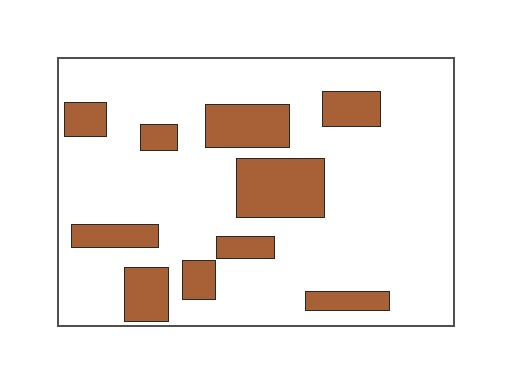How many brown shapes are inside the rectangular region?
10.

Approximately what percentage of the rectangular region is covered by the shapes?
Approximately 20%.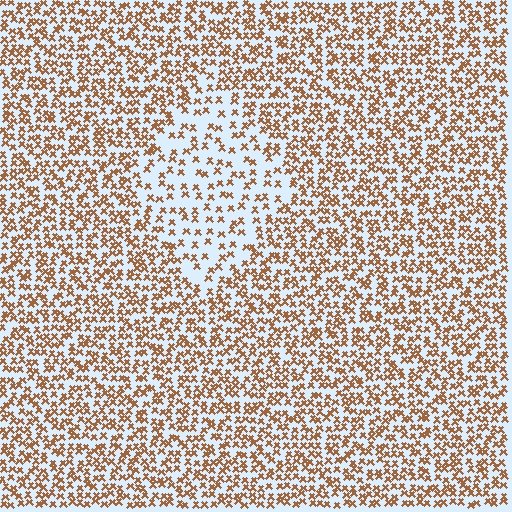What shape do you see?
I see a diamond.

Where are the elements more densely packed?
The elements are more densely packed outside the diamond boundary.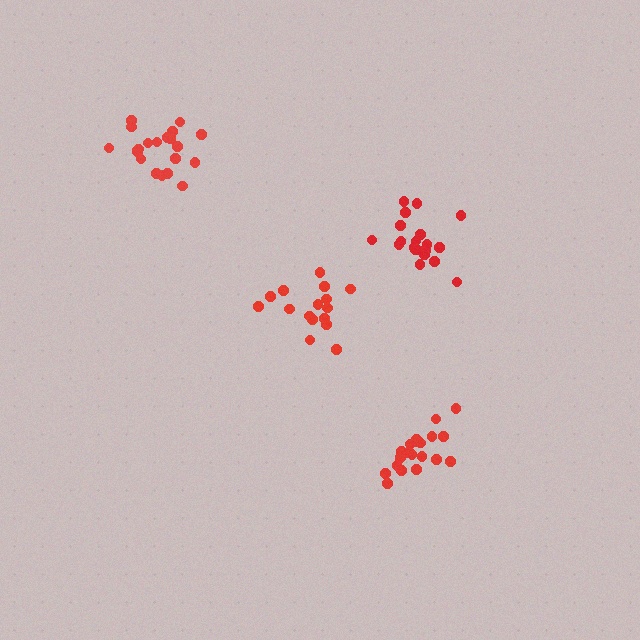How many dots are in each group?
Group 1: 20 dots, Group 2: 16 dots, Group 3: 20 dots, Group 4: 21 dots (77 total).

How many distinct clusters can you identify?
There are 4 distinct clusters.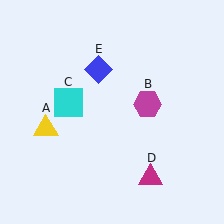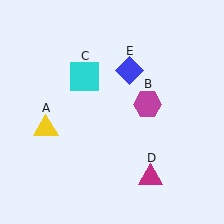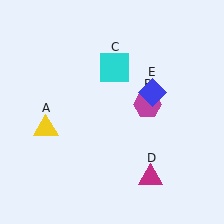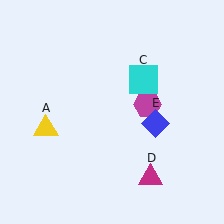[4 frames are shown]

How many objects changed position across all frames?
2 objects changed position: cyan square (object C), blue diamond (object E).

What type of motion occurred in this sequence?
The cyan square (object C), blue diamond (object E) rotated clockwise around the center of the scene.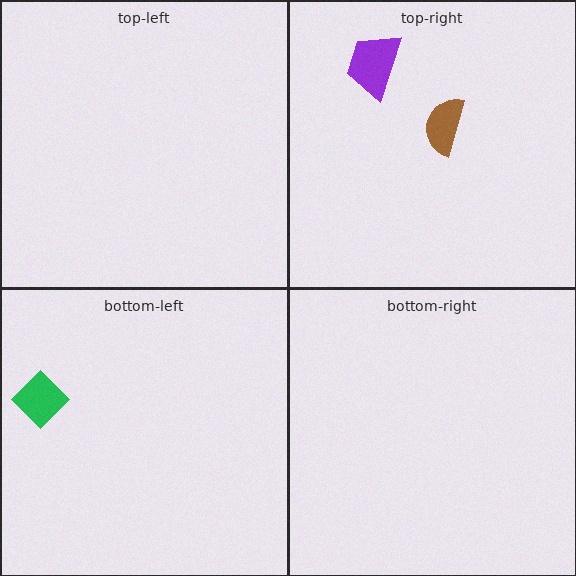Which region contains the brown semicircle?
The top-right region.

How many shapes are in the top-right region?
2.